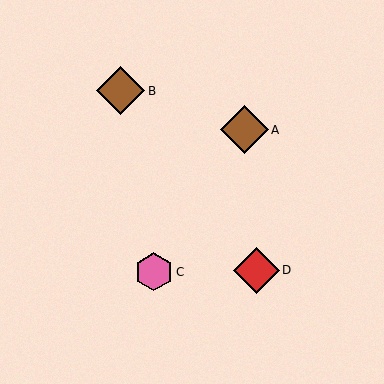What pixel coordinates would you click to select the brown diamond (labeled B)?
Click at (120, 91) to select the brown diamond B.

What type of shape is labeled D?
Shape D is a red diamond.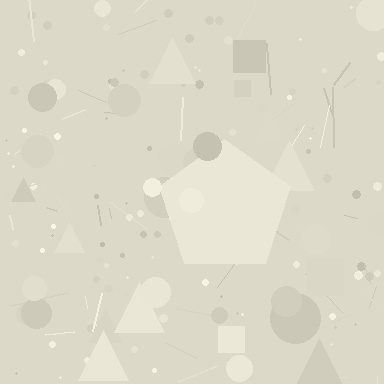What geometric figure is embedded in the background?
A pentagon is embedded in the background.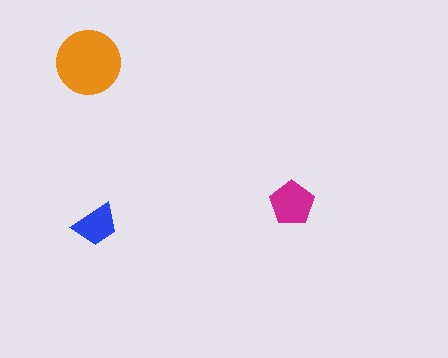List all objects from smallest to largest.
The blue trapezoid, the magenta pentagon, the orange circle.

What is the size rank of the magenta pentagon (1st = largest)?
2nd.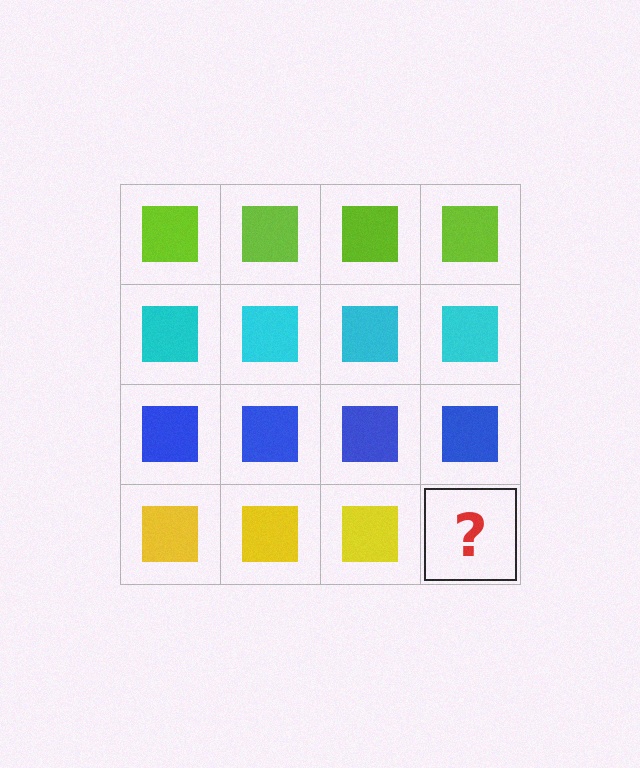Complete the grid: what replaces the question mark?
The question mark should be replaced with a yellow square.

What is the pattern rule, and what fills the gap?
The rule is that each row has a consistent color. The gap should be filled with a yellow square.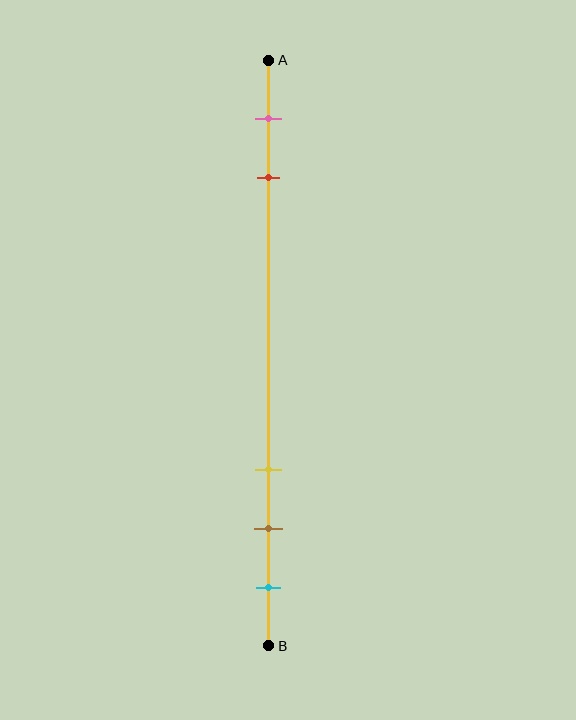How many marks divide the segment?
There are 5 marks dividing the segment.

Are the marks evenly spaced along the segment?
No, the marks are not evenly spaced.